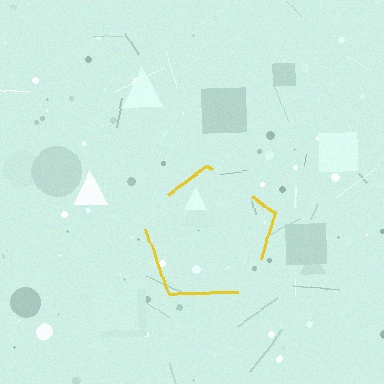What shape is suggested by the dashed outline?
The dashed outline suggests a pentagon.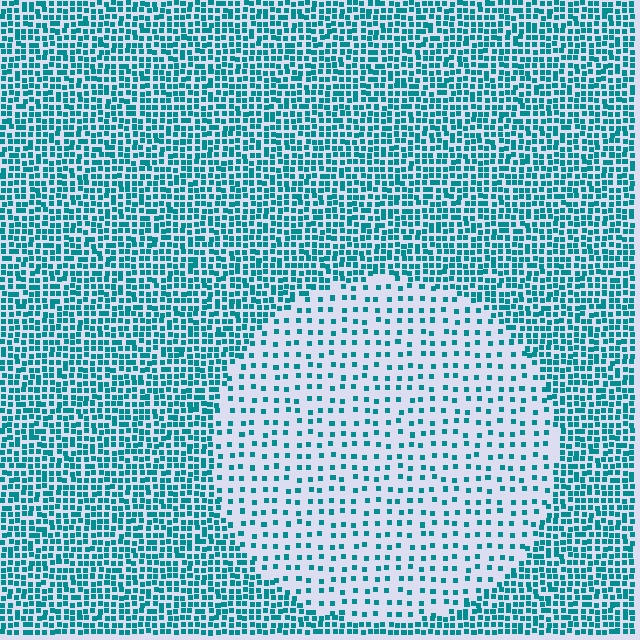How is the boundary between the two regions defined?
The boundary is defined by a change in element density (approximately 2.7x ratio). All elements are the same color, size, and shape.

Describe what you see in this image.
The image contains small teal elements arranged at two different densities. A circle-shaped region is visible where the elements are less densely packed than the surrounding area.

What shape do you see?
I see a circle.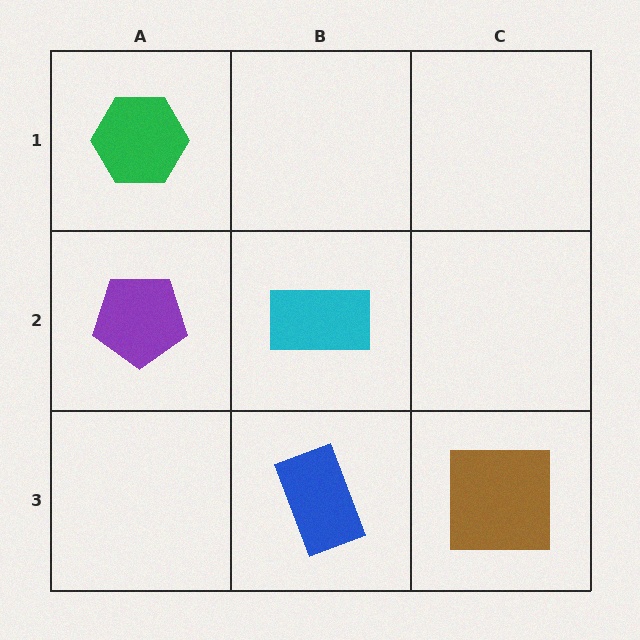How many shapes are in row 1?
1 shape.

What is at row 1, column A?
A green hexagon.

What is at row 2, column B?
A cyan rectangle.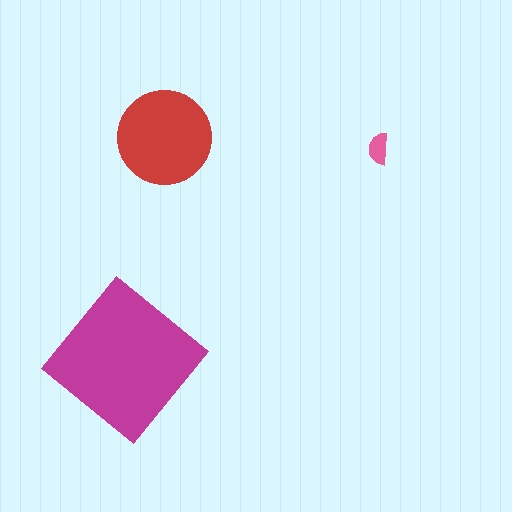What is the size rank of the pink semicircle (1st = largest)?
3rd.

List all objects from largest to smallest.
The magenta diamond, the red circle, the pink semicircle.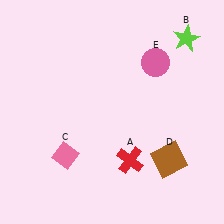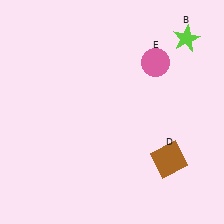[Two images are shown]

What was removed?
The red cross (A), the pink diamond (C) were removed in Image 2.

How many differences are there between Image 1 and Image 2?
There are 2 differences between the two images.